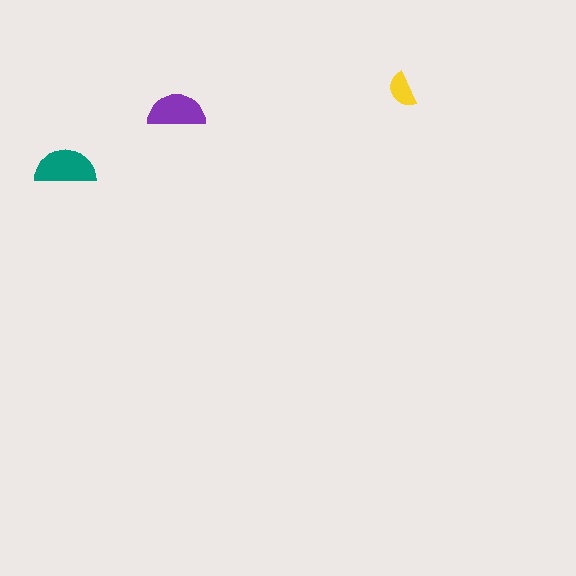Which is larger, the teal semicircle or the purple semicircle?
The teal one.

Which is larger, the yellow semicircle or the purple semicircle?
The purple one.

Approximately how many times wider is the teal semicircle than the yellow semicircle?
About 1.5 times wider.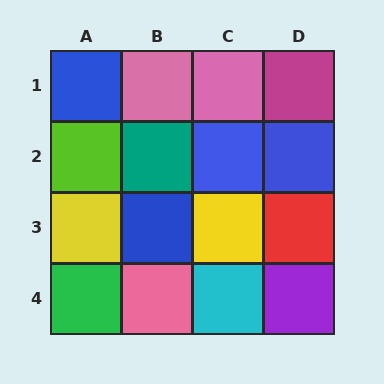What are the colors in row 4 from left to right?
Green, pink, cyan, purple.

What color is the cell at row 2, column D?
Blue.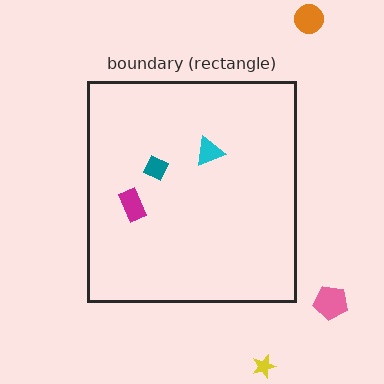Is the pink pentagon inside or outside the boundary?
Outside.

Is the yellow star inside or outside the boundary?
Outside.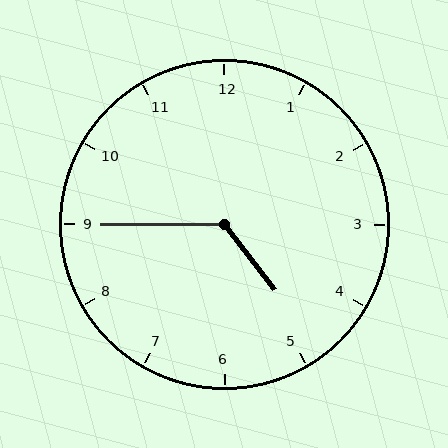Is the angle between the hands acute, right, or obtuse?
It is obtuse.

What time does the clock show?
4:45.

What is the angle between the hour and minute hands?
Approximately 128 degrees.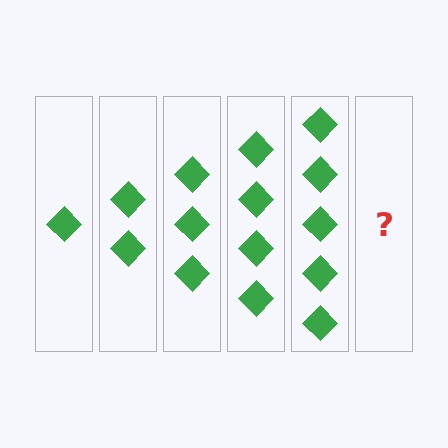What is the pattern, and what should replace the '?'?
The pattern is that each step adds one more diamond. The '?' should be 6 diamonds.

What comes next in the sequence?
The next element should be 6 diamonds.